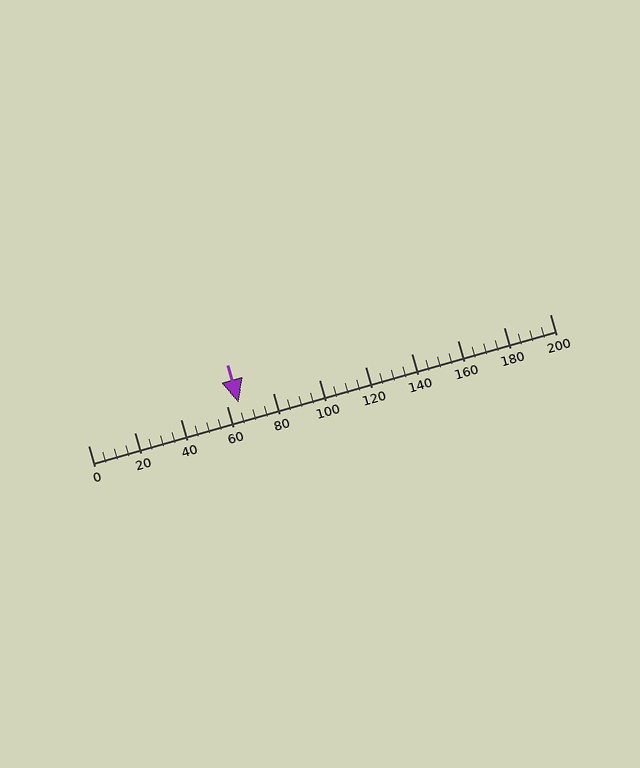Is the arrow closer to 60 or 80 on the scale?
The arrow is closer to 60.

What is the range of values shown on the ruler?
The ruler shows values from 0 to 200.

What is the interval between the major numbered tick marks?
The major tick marks are spaced 20 units apart.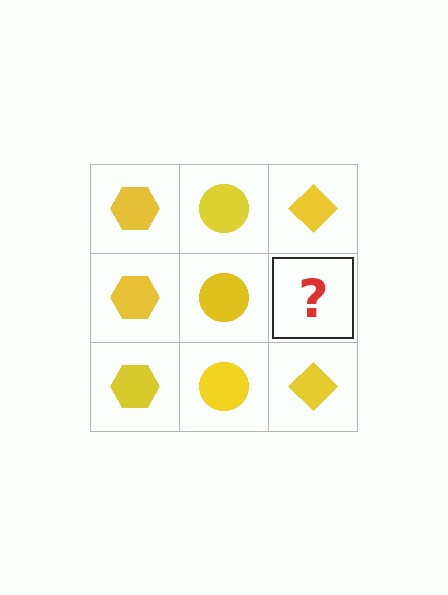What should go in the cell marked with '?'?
The missing cell should contain a yellow diamond.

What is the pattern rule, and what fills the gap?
The rule is that each column has a consistent shape. The gap should be filled with a yellow diamond.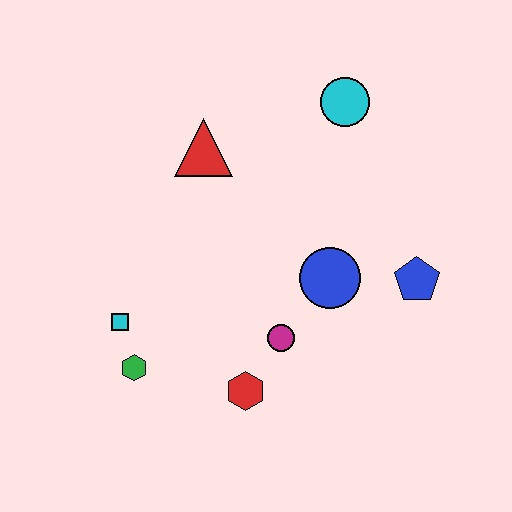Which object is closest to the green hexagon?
The cyan square is closest to the green hexagon.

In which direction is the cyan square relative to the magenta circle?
The cyan square is to the left of the magenta circle.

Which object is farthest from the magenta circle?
The cyan circle is farthest from the magenta circle.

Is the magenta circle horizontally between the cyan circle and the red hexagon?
Yes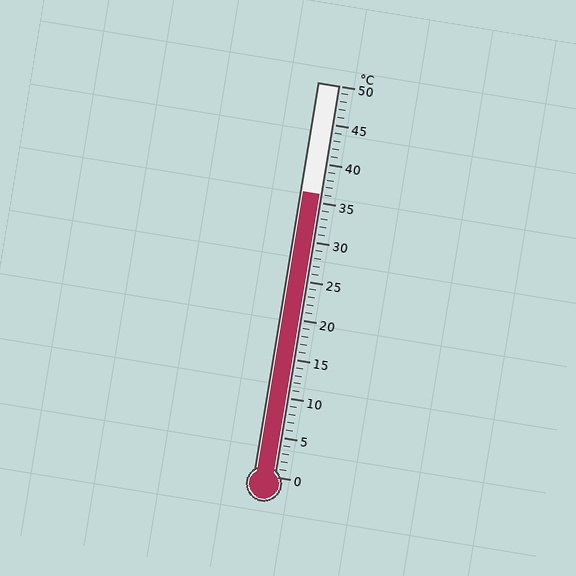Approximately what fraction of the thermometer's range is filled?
The thermometer is filled to approximately 70% of its range.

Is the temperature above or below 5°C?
The temperature is above 5°C.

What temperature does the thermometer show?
The thermometer shows approximately 36°C.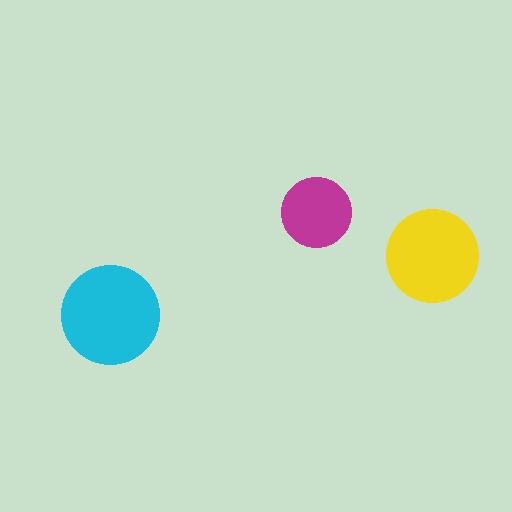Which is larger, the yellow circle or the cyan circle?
The cyan one.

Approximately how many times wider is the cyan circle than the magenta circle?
About 1.5 times wider.